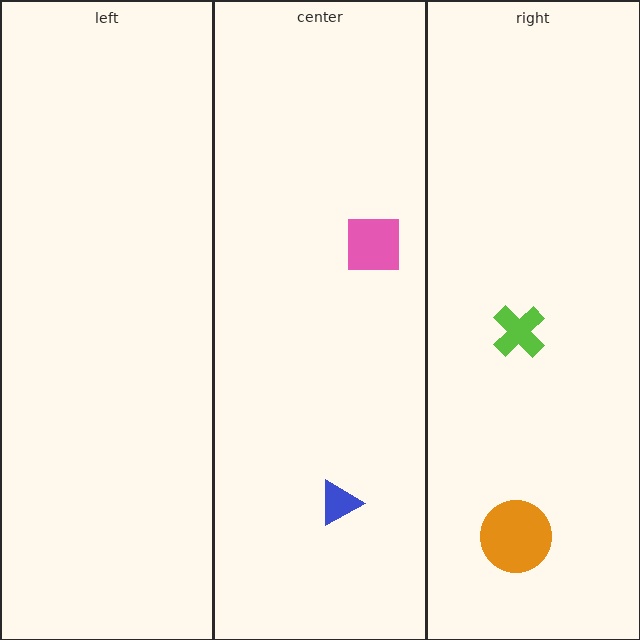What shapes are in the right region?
The lime cross, the orange circle.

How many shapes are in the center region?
2.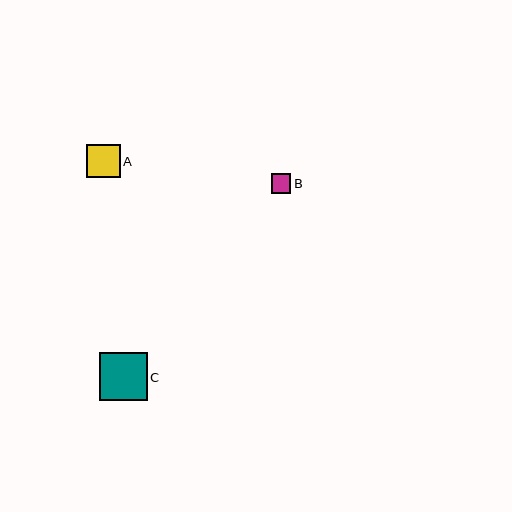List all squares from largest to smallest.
From largest to smallest: C, A, B.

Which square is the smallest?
Square B is the smallest with a size of approximately 20 pixels.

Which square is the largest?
Square C is the largest with a size of approximately 48 pixels.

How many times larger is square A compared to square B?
Square A is approximately 1.7 times the size of square B.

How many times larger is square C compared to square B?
Square C is approximately 2.4 times the size of square B.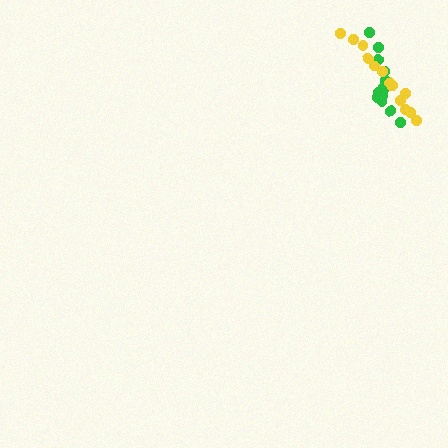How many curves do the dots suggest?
There are 2 distinct paths.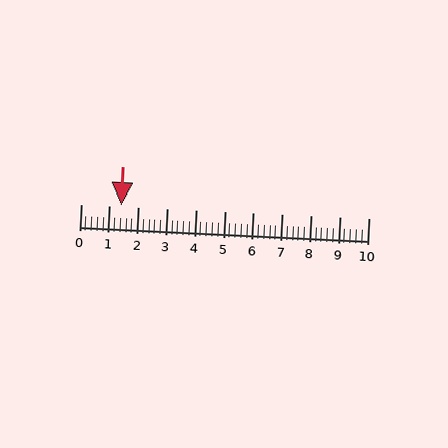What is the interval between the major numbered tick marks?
The major tick marks are spaced 1 units apart.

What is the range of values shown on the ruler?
The ruler shows values from 0 to 10.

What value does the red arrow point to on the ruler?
The red arrow points to approximately 1.4.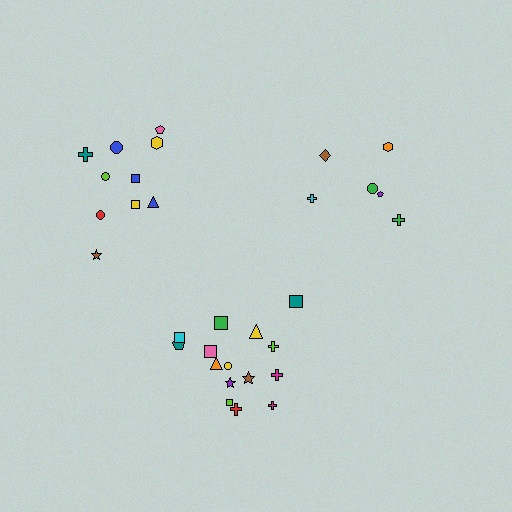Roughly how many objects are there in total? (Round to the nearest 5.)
Roughly 30 objects in total.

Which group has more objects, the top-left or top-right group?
The top-left group.